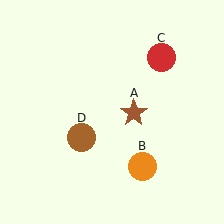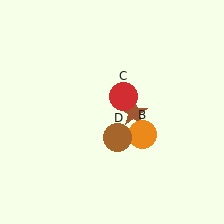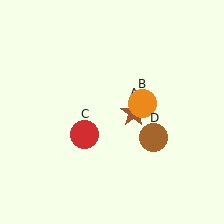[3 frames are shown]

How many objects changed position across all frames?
3 objects changed position: orange circle (object B), red circle (object C), brown circle (object D).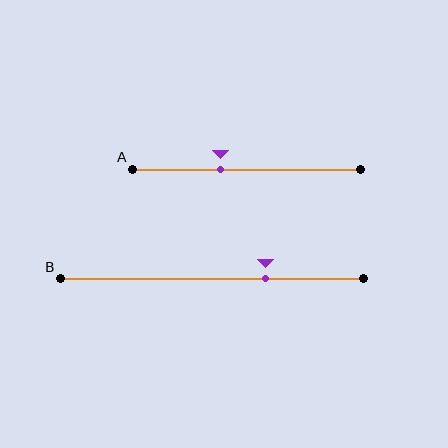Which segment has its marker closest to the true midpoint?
Segment A has its marker closest to the true midpoint.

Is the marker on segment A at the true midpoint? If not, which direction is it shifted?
No, the marker on segment A is shifted to the left by about 12% of the segment length.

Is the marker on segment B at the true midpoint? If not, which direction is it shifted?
No, the marker on segment B is shifted to the right by about 18% of the segment length.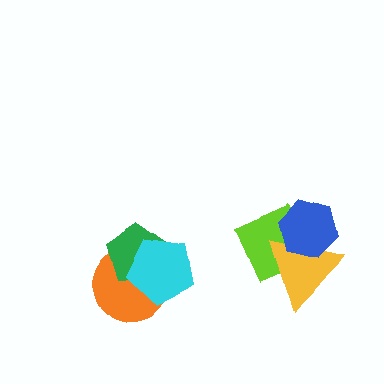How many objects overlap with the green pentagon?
2 objects overlap with the green pentagon.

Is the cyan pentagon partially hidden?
No, no other shape covers it.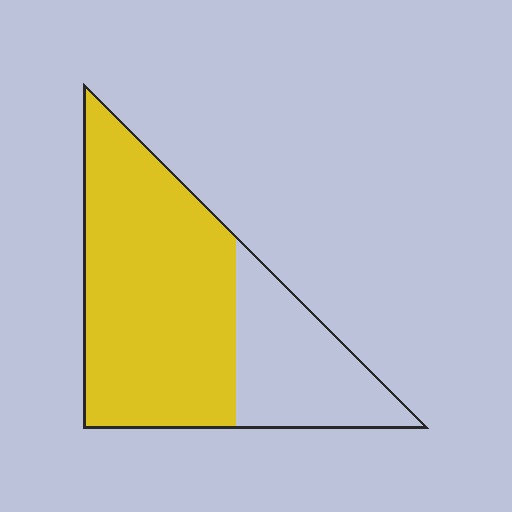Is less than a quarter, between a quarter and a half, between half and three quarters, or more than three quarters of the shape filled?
Between half and three quarters.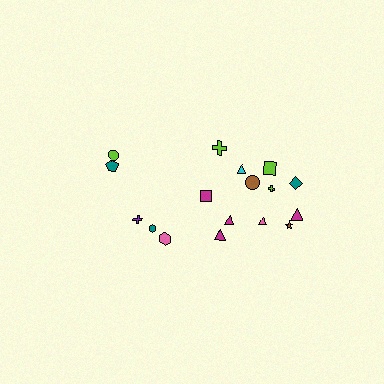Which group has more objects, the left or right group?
The right group.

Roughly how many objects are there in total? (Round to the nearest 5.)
Roughly 15 objects in total.